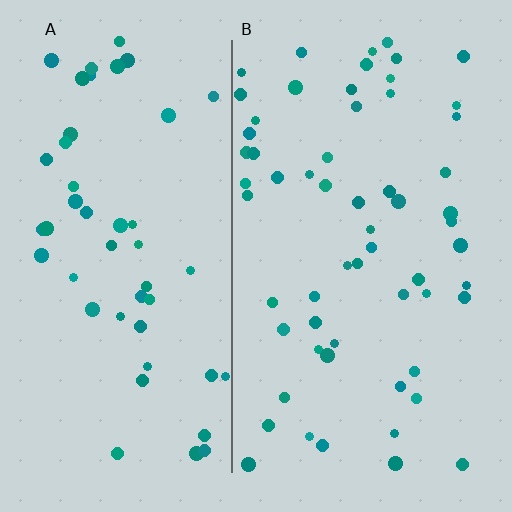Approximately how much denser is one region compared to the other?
Approximately 1.2× — region B over region A.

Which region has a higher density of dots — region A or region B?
B (the right).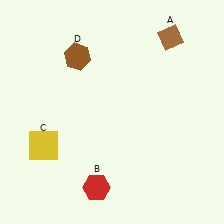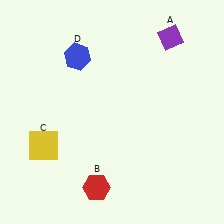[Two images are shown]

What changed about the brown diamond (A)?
In Image 1, A is brown. In Image 2, it changed to purple.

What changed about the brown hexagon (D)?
In Image 1, D is brown. In Image 2, it changed to blue.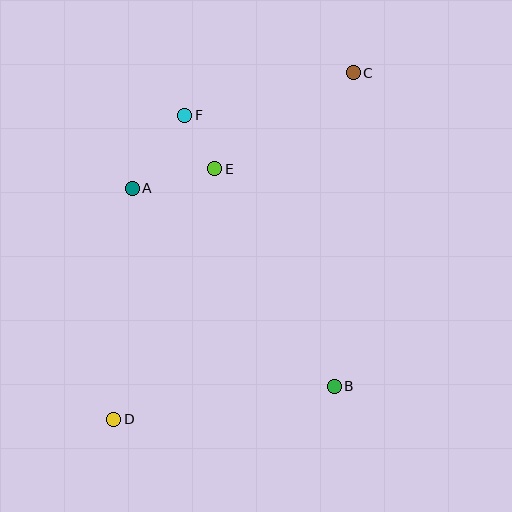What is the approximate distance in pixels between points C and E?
The distance between C and E is approximately 169 pixels.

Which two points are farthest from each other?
Points C and D are farthest from each other.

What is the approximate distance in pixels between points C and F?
The distance between C and F is approximately 174 pixels.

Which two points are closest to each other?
Points E and F are closest to each other.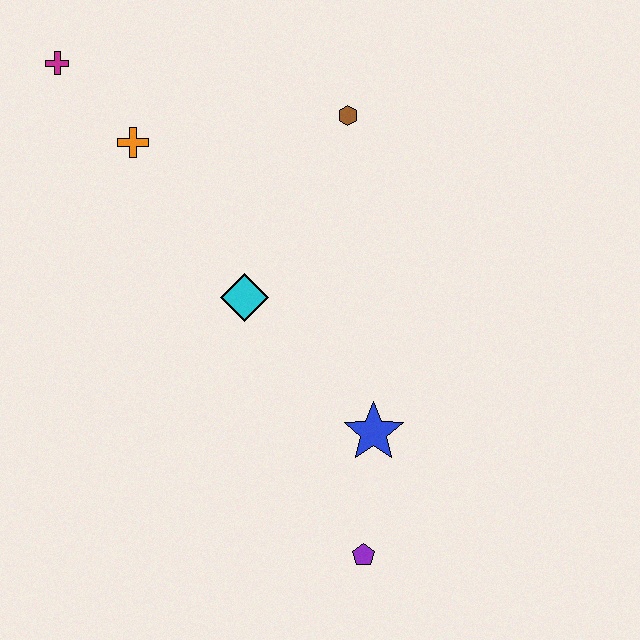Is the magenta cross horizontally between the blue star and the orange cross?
No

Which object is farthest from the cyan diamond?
The magenta cross is farthest from the cyan diamond.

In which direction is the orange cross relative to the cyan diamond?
The orange cross is above the cyan diamond.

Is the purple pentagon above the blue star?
No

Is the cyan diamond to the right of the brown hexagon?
No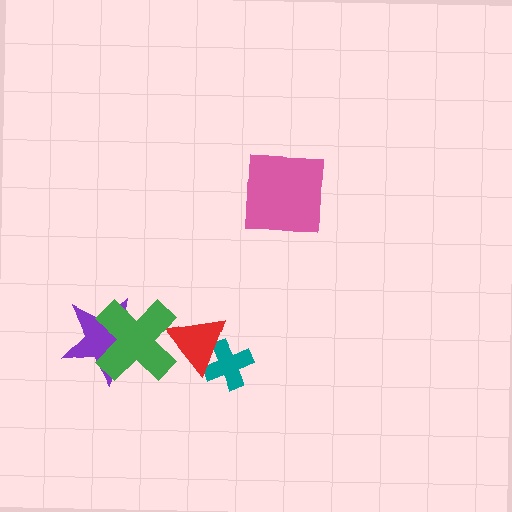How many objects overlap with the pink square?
0 objects overlap with the pink square.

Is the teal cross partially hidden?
Yes, it is partially covered by another shape.